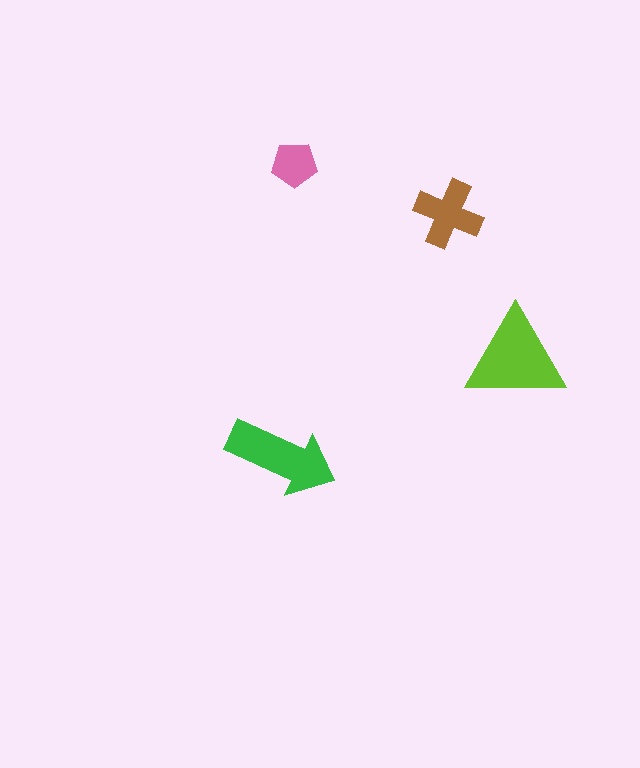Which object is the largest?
The lime triangle.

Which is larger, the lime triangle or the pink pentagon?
The lime triangle.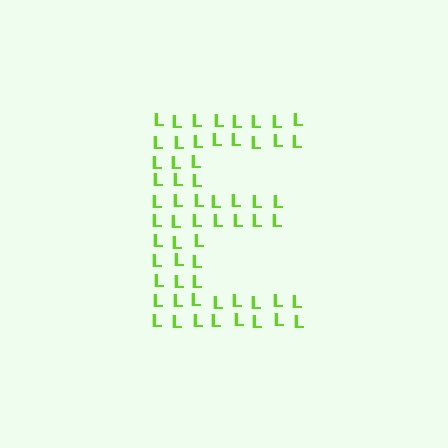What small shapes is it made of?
It is made of small letter L's.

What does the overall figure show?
The overall figure shows the letter E.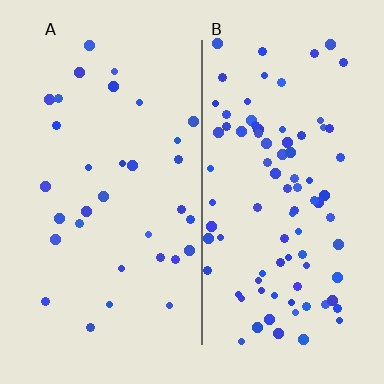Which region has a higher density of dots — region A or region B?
B (the right).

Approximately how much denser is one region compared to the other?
Approximately 2.7× — region B over region A.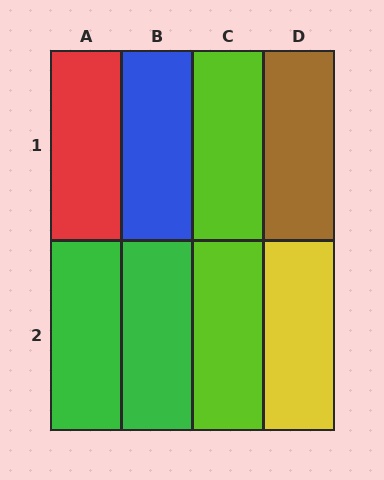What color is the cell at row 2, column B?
Green.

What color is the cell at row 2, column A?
Green.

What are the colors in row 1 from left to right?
Red, blue, lime, brown.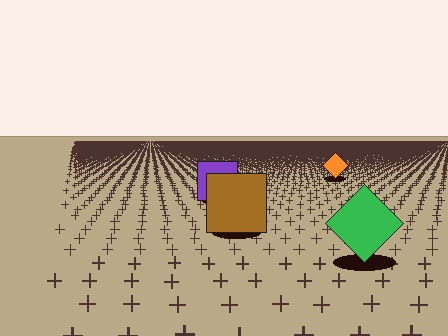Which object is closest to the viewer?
The green diamond is closest. The texture marks near it are larger and more spread out.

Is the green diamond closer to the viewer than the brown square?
Yes. The green diamond is closer — you can tell from the texture gradient: the ground texture is coarser near it.